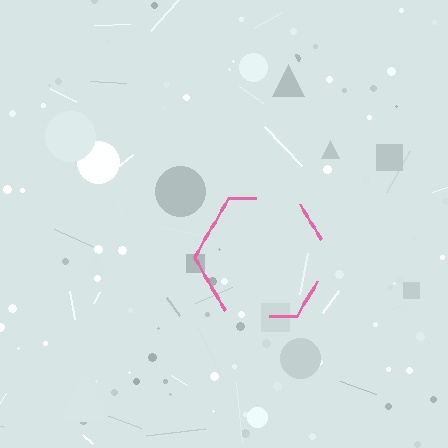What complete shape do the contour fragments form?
The contour fragments form a hexagon.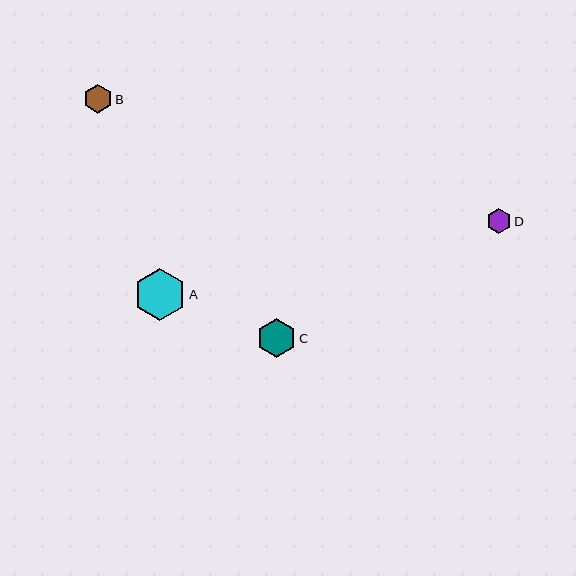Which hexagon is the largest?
Hexagon A is the largest with a size of approximately 52 pixels.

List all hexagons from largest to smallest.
From largest to smallest: A, C, B, D.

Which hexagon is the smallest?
Hexagon D is the smallest with a size of approximately 24 pixels.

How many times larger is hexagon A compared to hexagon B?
Hexagon A is approximately 1.8 times the size of hexagon B.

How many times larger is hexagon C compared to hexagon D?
Hexagon C is approximately 1.6 times the size of hexagon D.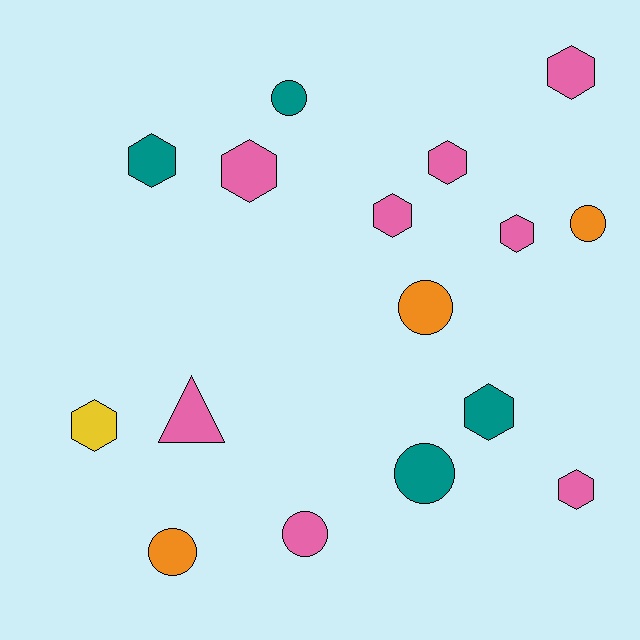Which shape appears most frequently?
Hexagon, with 9 objects.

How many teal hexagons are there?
There are 2 teal hexagons.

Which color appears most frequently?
Pink, with 8 objects.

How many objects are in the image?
There are 16 objects.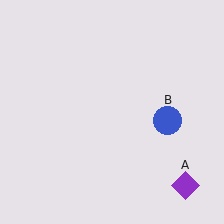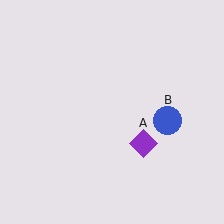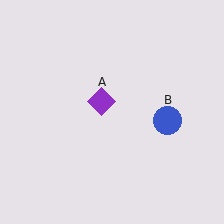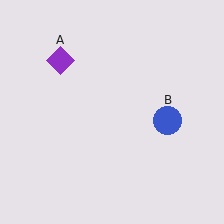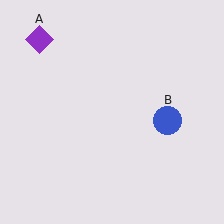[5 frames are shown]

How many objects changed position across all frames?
1 object changed position: purple diamond (object A).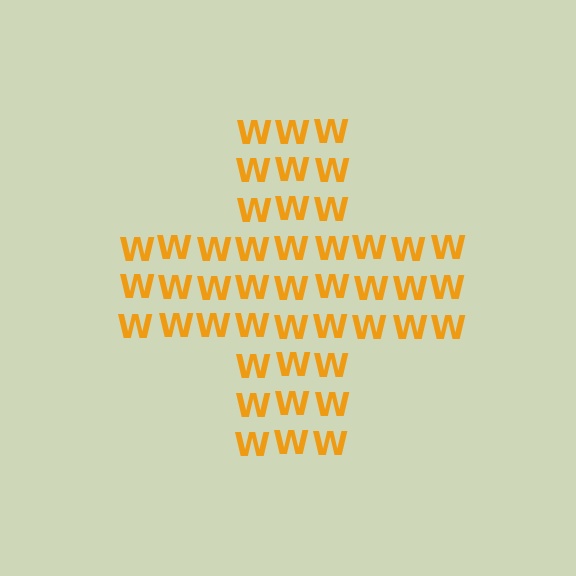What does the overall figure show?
The overall figure shows a cross.